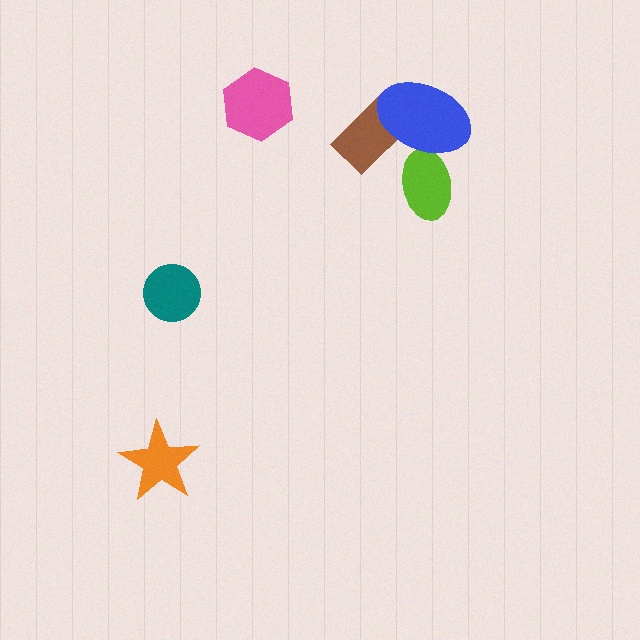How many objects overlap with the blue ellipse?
2 objects overlap with the blue ellipse.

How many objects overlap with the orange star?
0 objects overlap with the orange star.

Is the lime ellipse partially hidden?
Yes, it is partially covered by another shape.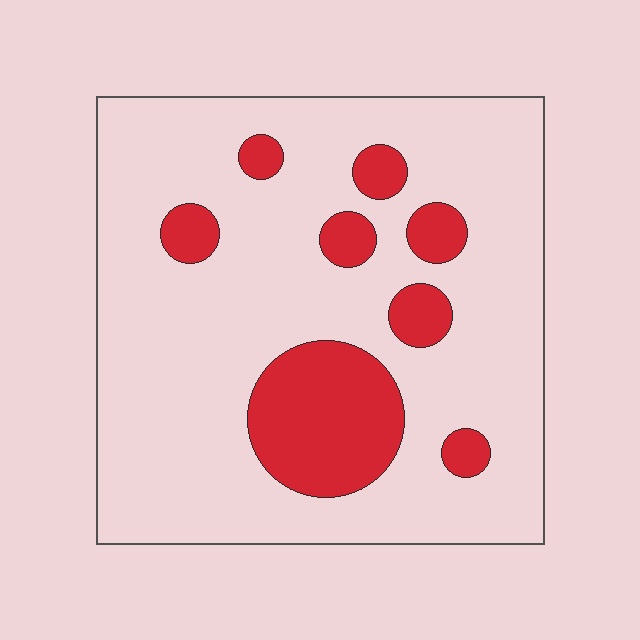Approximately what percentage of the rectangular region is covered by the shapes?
Approximately 20%.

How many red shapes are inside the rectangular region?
8.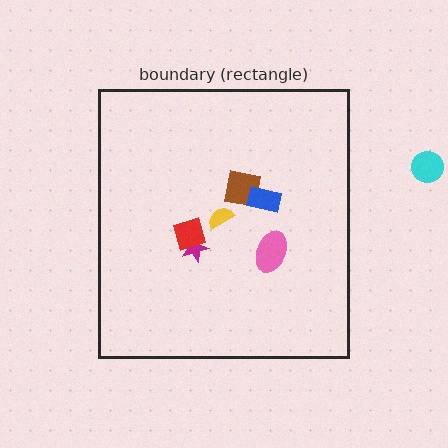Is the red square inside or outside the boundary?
Inside.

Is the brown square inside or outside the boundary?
Inside.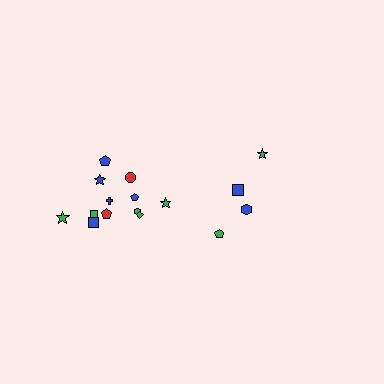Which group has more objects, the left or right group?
The left group.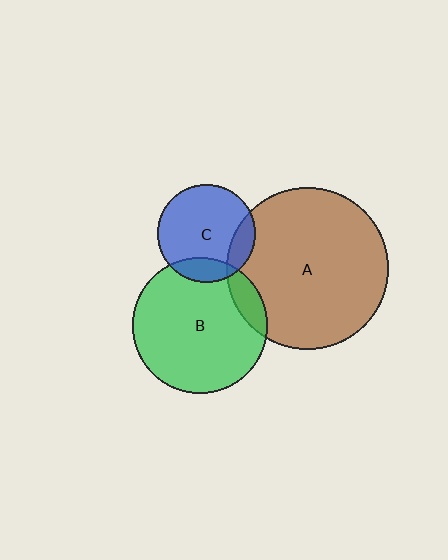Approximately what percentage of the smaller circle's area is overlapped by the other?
Approximately 10%.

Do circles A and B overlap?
Yes.